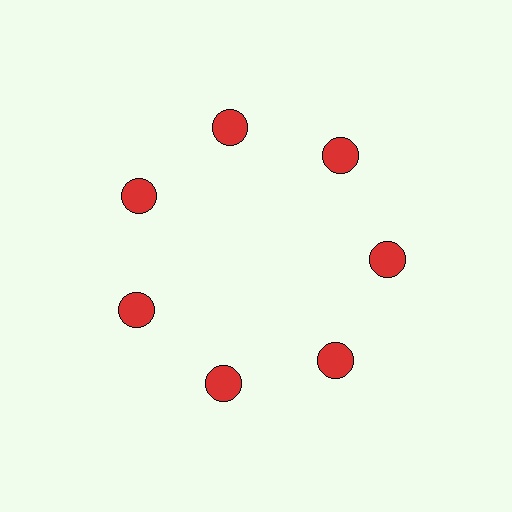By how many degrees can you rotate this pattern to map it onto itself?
The pattern maps onto itself every 51 degrees of rotation.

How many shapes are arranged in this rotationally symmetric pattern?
There are 7 shapes, arranged in 7 groups of 1.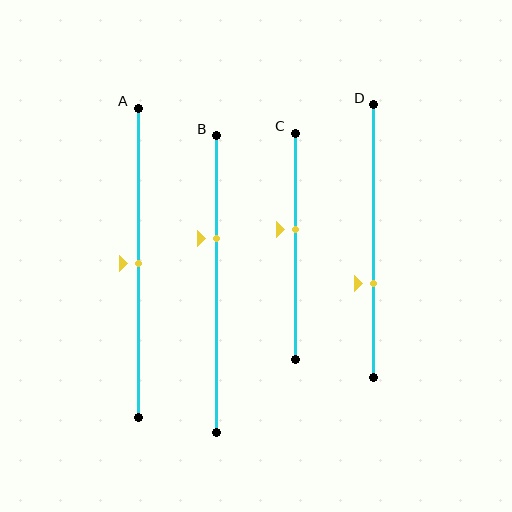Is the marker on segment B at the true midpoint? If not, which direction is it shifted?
No, the marker on segment B is shifted upward by about 15% of the segment length.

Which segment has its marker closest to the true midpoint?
Segment A has its marker closest to the true midpoint.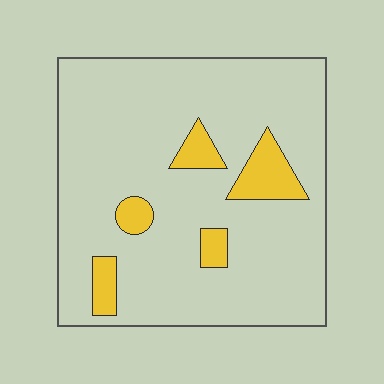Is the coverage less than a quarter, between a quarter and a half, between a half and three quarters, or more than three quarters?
Less than a quarter.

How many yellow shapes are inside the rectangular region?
5.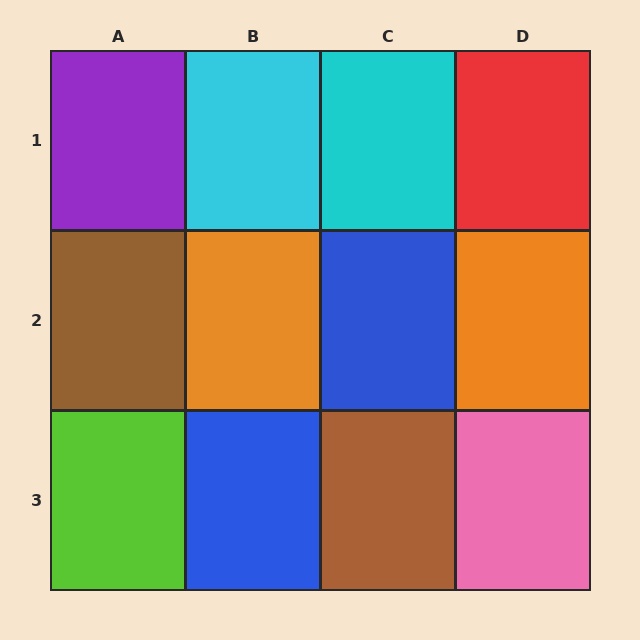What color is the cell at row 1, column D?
Red.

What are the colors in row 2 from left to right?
Brown, orange, blue, orange.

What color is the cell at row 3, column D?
Pink.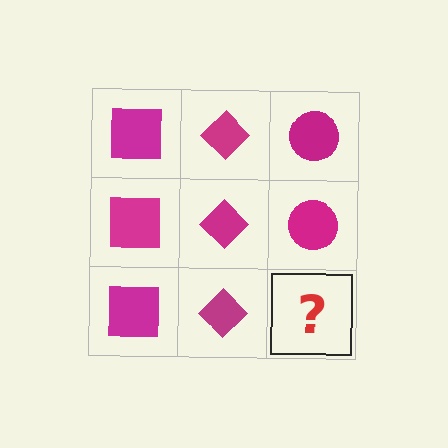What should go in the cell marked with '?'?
The missing cell should contain a magenta circle.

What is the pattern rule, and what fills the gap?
The rule is that each column has a consistent shape. The gap should be filled with a magenta circle.